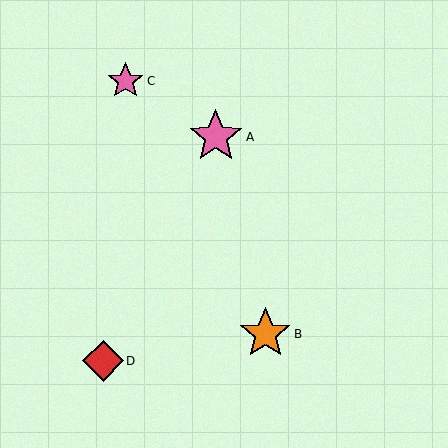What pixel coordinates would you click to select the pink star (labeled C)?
Click at (126, 81) to select the pink star C.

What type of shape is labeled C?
Shape C is a pink star.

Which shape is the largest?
The pink star (labeled A) is the largest.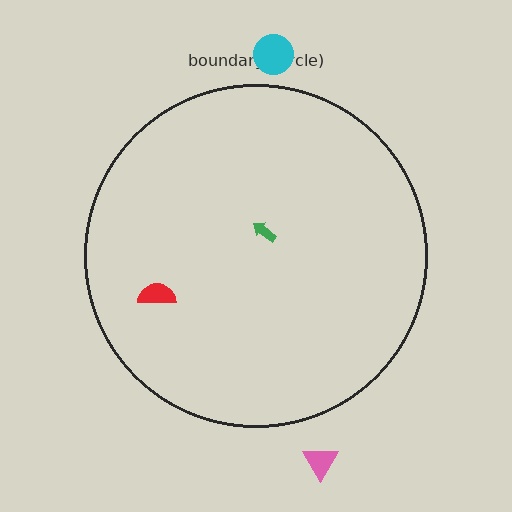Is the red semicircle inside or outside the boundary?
Inside.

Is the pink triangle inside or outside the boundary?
Outside.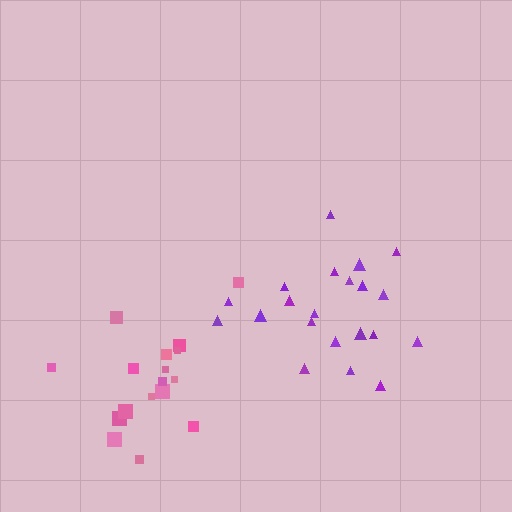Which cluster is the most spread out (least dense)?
Pink.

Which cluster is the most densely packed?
Purple.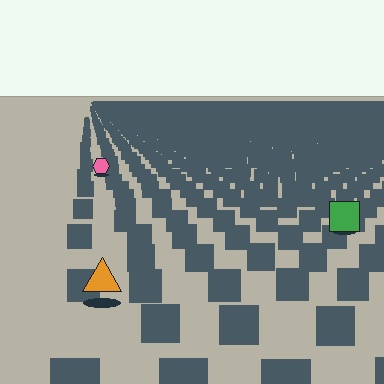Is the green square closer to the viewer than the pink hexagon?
Yes. The green square is closer — you can tell from the texture gradient: the ground texture is coarser near it.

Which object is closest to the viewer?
The orange triangle is closest. The texture marks near it are larger and more spread out.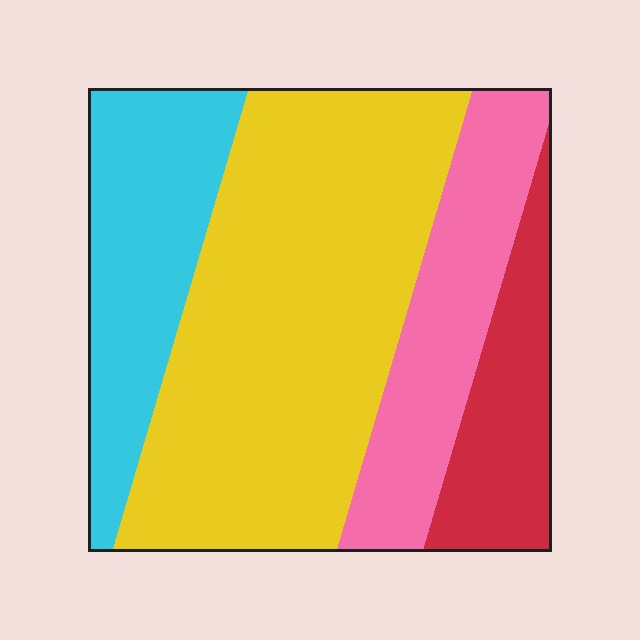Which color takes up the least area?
Red, at roughly 15%.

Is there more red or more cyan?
Cyan.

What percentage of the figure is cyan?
Cyan covers 20% of the figure.